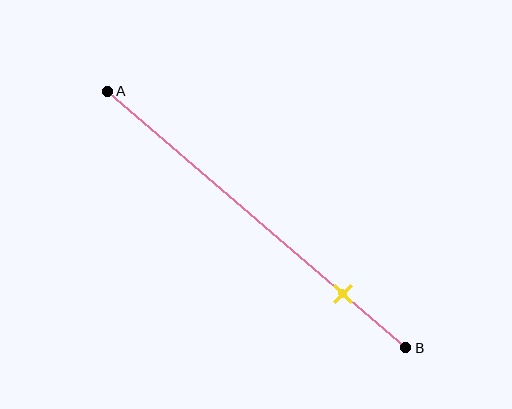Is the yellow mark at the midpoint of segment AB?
No, the mark is at about 80% from A, not at the 50% midpoint.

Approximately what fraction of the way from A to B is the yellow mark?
The yellow mark is approximately 80% of the way from A to B.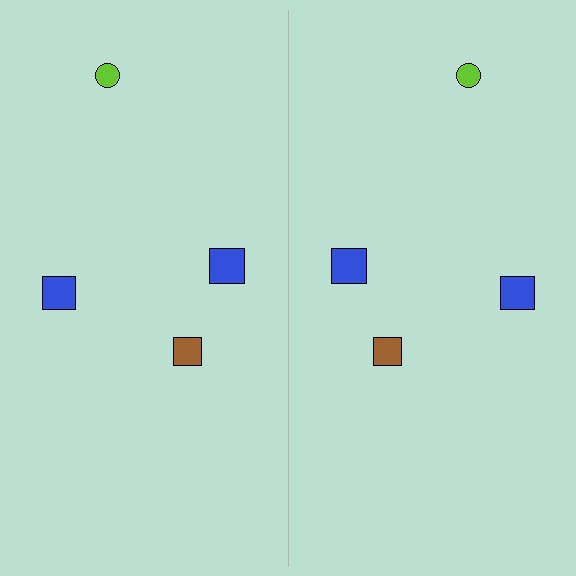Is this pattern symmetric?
Yes, this pattern has bilateral (reflection) symmetry.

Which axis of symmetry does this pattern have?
The pattern has a vertical axis of symmetry running through the center of the image.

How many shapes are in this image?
There are 8 shapes in this image.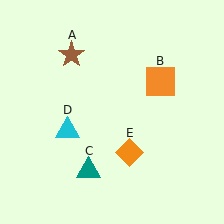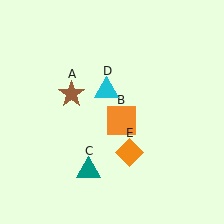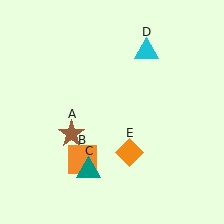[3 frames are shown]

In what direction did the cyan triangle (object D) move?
The cyan triangle (object D) moved up and to the right.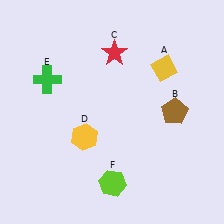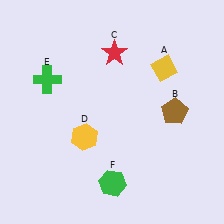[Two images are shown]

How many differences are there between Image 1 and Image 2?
There is 1 difference between the two images.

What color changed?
The hexagon (F) changed from lime in Image 1 to green in Image 2.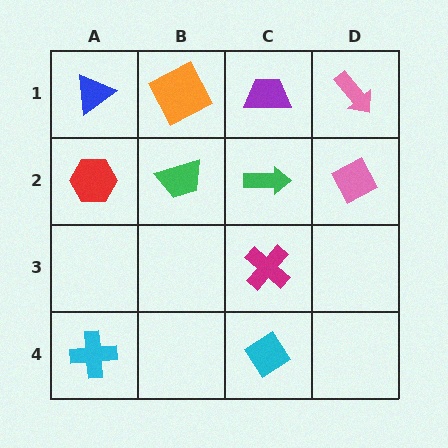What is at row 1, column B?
An orange square.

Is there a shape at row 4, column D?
No, that cell is empty.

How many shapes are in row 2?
4 shapes.